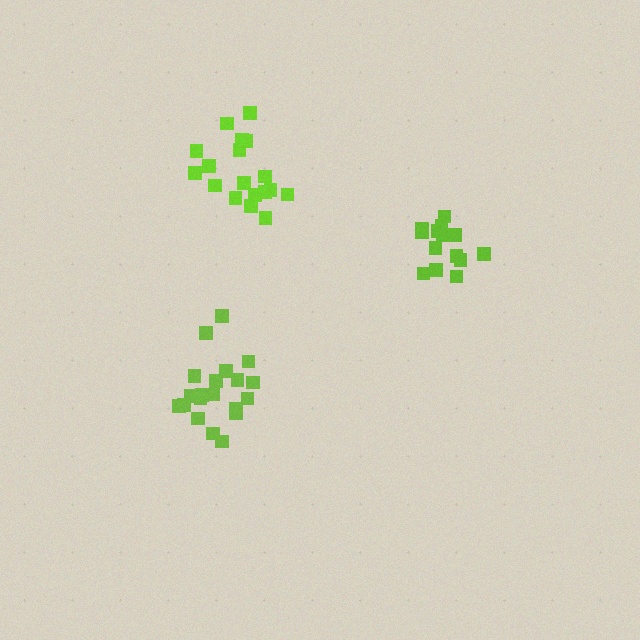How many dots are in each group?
Group 1: 18 dots, Group 2: 14 dots, Group 3: 20 dots (52 total).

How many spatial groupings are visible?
There are 3 spatial groupings.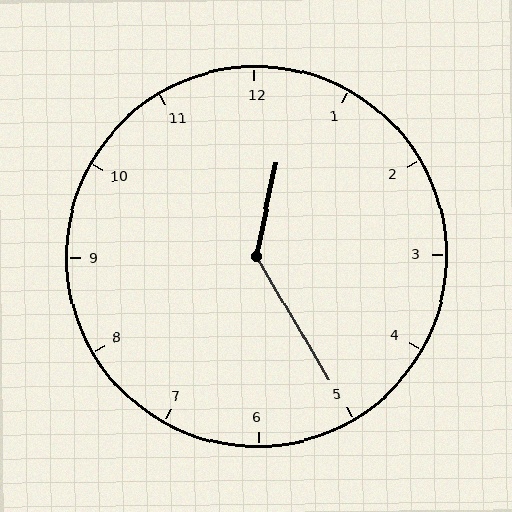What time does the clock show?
12:25.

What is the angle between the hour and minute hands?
Approximately 138 degrees.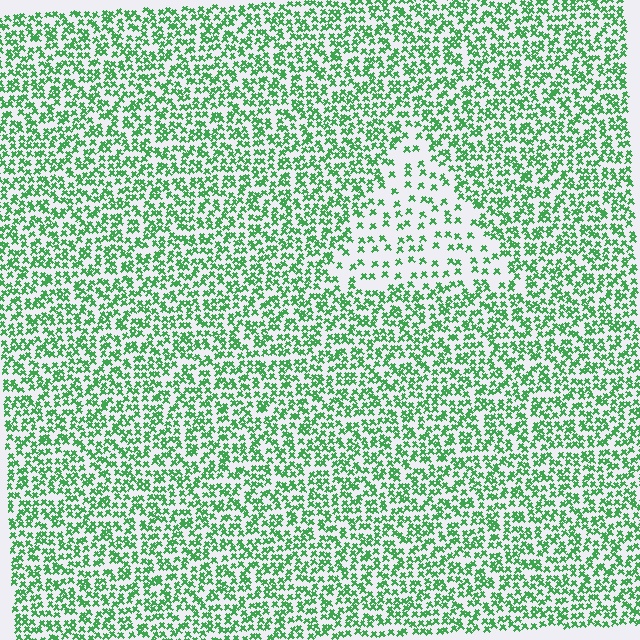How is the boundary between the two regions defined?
The boundary is defined by a change in element density (approximately 2.3x ratio). All elements are the same color, size, and shape.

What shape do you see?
I see a triangle.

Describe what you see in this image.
The image contains small green elements arranged at two different densities. A triangle-shaped region is visible where the elements are less densely packed than the surrounding area.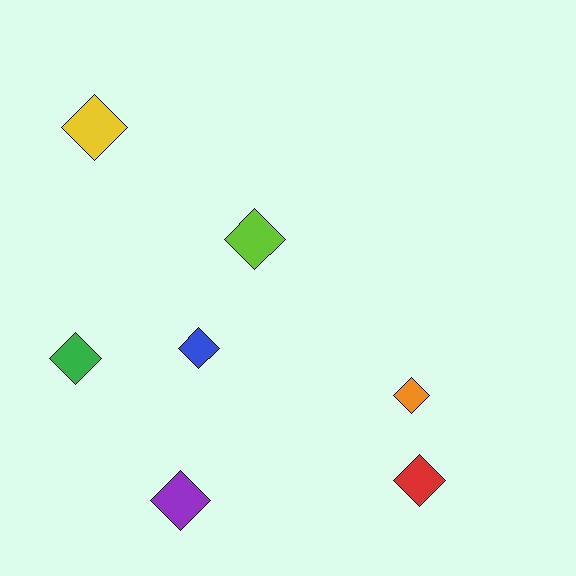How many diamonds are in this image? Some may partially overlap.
There are 7 diamonds.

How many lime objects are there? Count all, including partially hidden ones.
There is 1 lime object.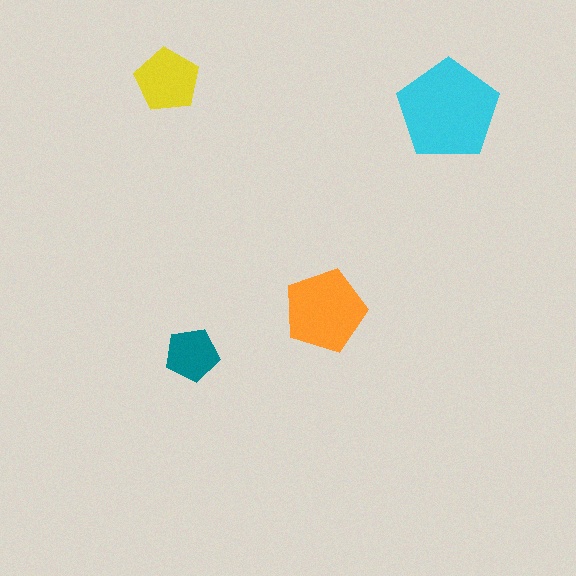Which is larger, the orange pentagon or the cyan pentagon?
The cyan one.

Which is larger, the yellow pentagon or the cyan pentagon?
The cyan one.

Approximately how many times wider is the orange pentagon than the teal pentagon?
About 1.5 times wider.